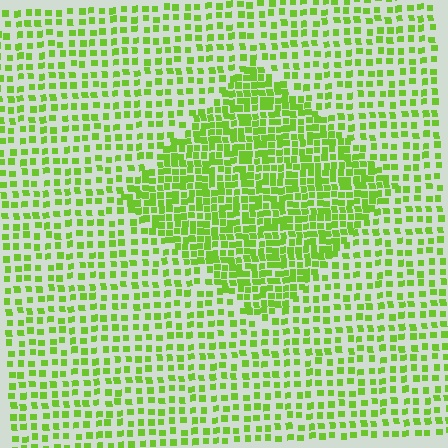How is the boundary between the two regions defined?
The boundary is defined by a change in element density (approximately 2.0x ratio). All elements are the same color, size, and shape.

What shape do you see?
I see a diamond.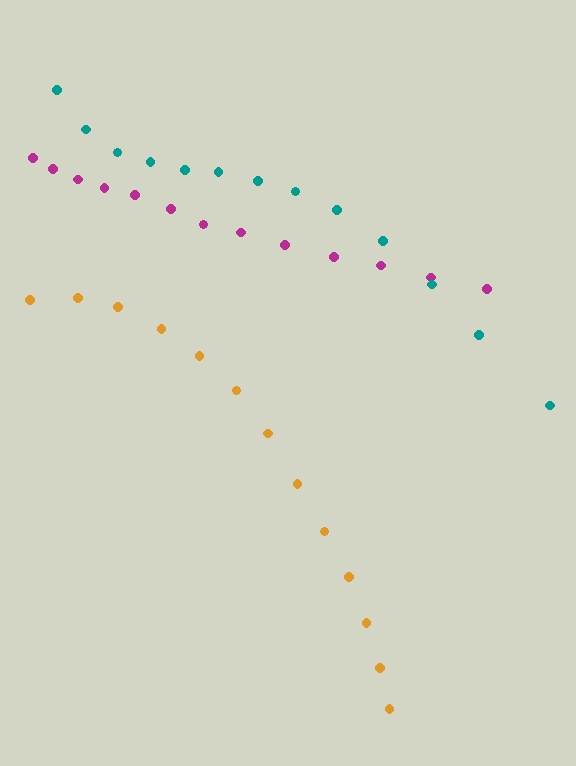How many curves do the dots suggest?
There are 3 distinct paths.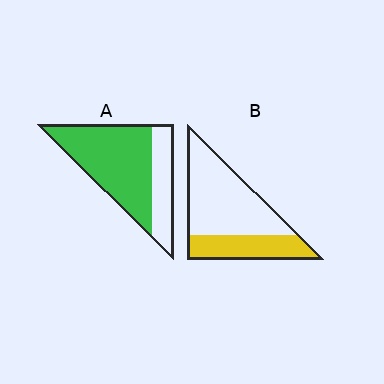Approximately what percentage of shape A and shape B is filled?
A is approximately 70% and B is approximately 35%.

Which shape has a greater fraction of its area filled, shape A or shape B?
Shape A.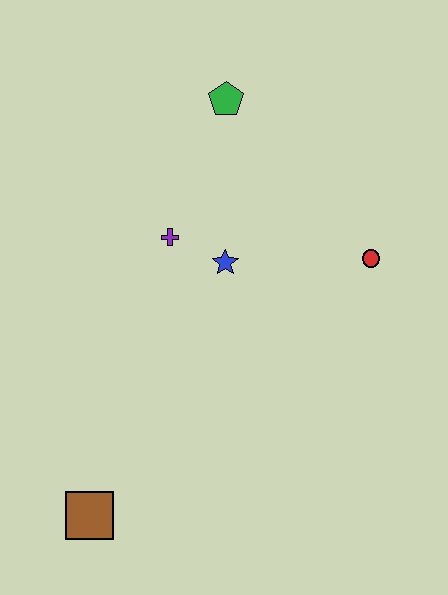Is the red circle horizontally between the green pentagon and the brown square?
No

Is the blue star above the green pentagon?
No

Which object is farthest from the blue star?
The brown square is farthest from the blue star.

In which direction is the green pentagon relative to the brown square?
The green pentagon is above the brown square.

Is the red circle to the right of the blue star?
Yes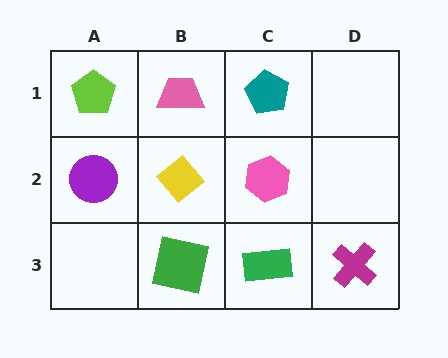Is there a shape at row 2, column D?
No, that cell is empty.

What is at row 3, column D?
A magenta cross.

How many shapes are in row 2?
3 shapes.